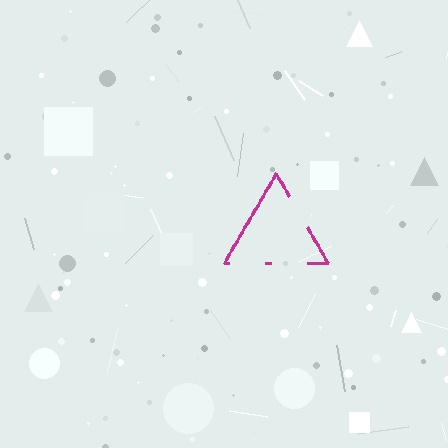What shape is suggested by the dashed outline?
The dashed outline suggests a triangle.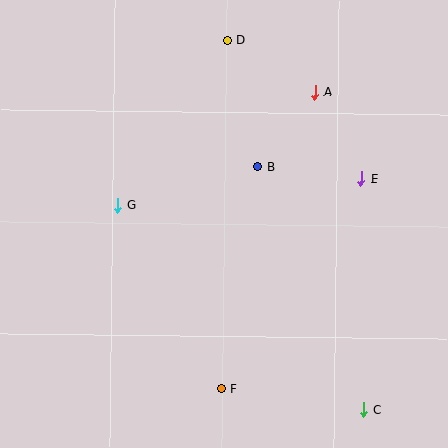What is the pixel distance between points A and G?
The distance between A and G is 227 pixels.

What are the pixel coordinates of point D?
Point D is at (227, 40).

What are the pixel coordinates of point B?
Point B is at (257, 167).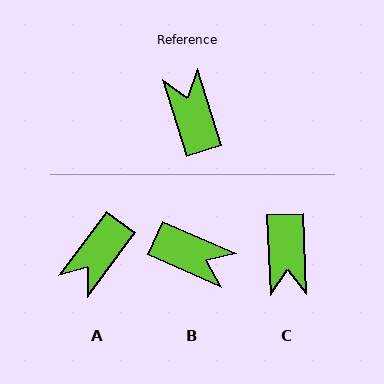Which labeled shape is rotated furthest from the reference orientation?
C, about 165 degrees away.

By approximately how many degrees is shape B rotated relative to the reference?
Approximately 130 degrees clockwise.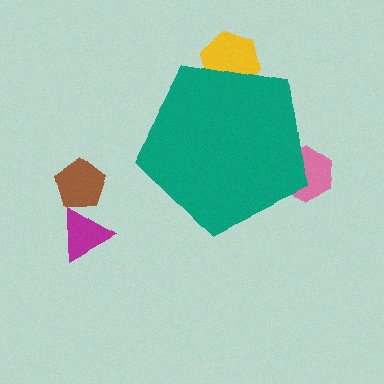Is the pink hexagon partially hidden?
Yes, the pink hexagon is partially hidden behind the teal pentagon.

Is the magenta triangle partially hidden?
No, the magenta triangle is fully visible.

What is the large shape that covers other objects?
A teal pentagon.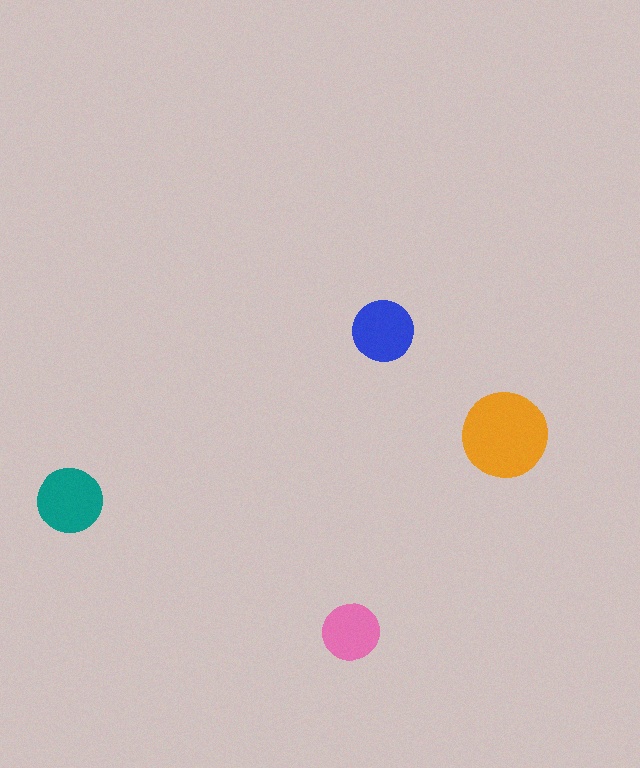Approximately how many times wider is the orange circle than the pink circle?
About 1.5 times wider.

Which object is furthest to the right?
The orange circle is rightmost.